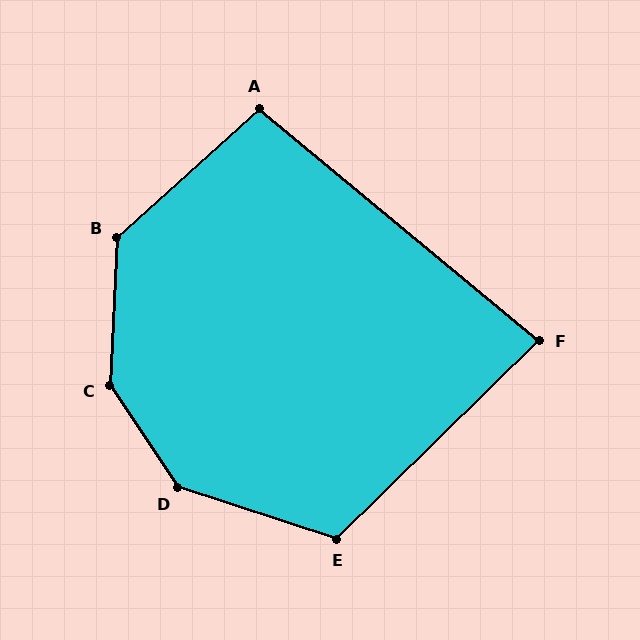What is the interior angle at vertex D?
Approximately 142 degrees (obtuse).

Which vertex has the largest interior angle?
C, at approximately 144 degrees.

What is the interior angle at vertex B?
Approximately 134 degrees (obtuse).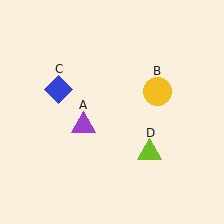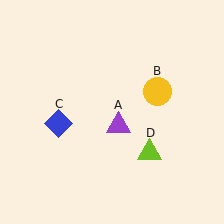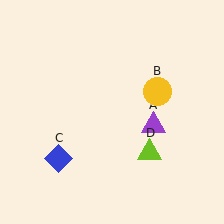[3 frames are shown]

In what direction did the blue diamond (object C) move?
The blue diamond (object C) moved down.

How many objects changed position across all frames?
2 objects changed position: purple triangle (object A), blue diamond (object C).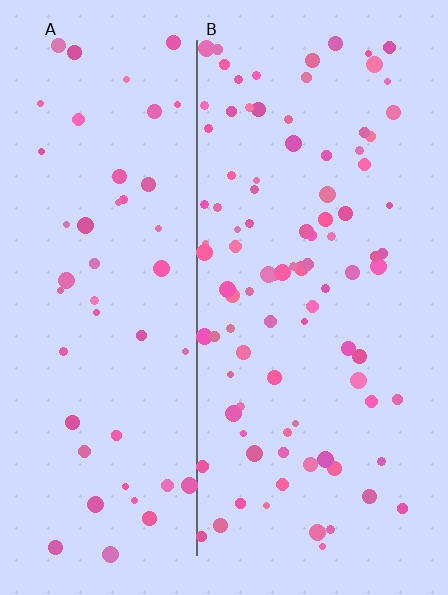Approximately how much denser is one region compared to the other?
Approximately 1.9× — region B over region A.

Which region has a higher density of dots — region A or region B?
B (the right).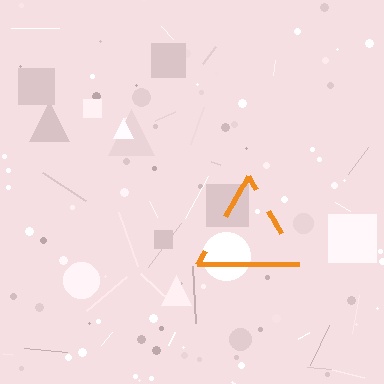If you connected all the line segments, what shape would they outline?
They would outline a triangle.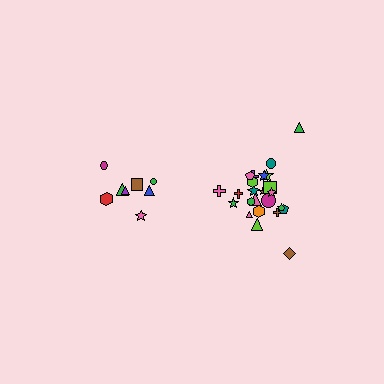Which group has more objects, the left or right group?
The right group.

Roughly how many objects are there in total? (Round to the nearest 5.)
Roughly 35 objects in total.